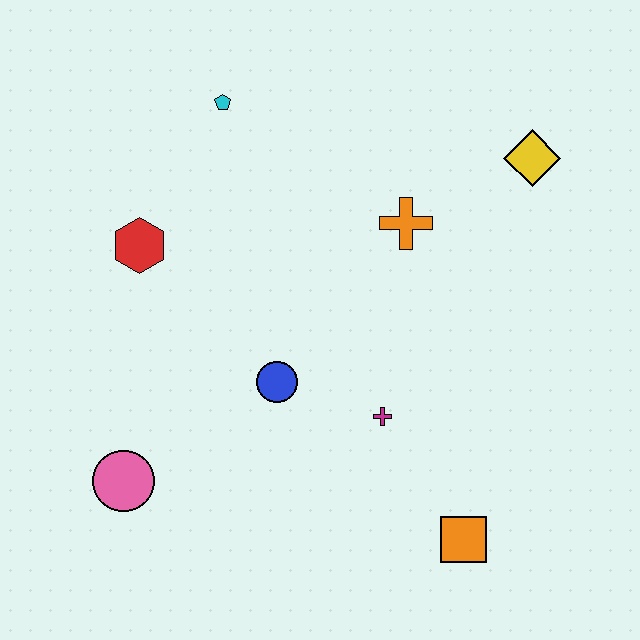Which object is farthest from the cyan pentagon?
The orange square is farthest from the cyan pentagon.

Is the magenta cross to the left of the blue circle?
No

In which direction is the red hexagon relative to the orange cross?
The red hexagon is to the left of the orange cross.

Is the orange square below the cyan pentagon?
Yes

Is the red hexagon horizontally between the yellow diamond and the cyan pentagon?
No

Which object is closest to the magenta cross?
The blue circle is closest to the magenta cross.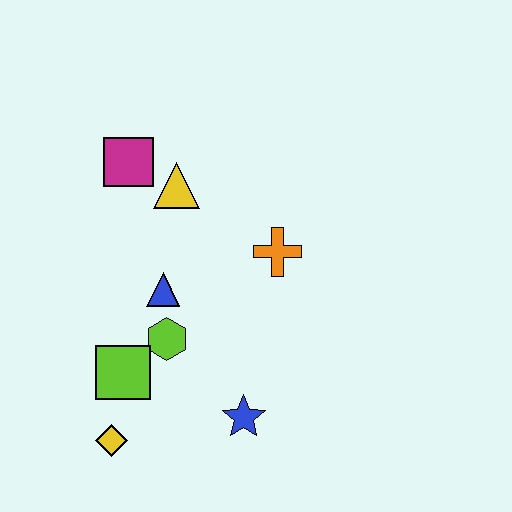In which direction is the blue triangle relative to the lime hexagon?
The blue triangle is above the lime hexagon.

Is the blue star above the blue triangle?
No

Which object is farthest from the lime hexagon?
The magenta square is farthest from the lime hexagon.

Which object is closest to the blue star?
The lime hexagon is closest to the blue star.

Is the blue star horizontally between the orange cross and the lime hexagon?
Yes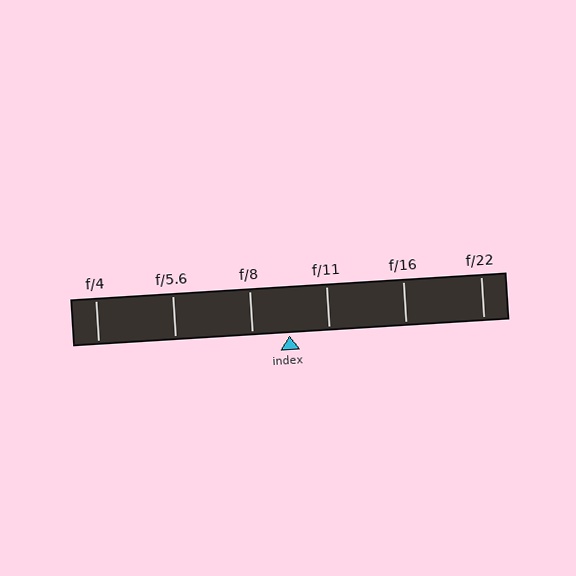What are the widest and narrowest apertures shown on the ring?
The widest aperture shown is f/4 and the narrowest is f/22.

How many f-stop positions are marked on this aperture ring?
There are 6 f-stop positions marked.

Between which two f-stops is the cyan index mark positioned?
The index mark is between f/8 and f/11.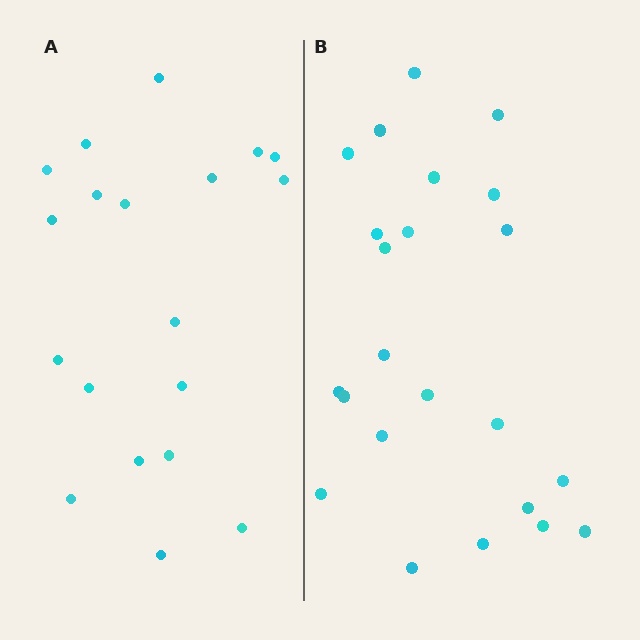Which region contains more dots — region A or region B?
Region B (the right region) has more dots.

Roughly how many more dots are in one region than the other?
Region B has about 4 more dots than region A.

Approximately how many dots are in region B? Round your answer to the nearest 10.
About 20 dots. (The exact count is 23, which rounds to 20.)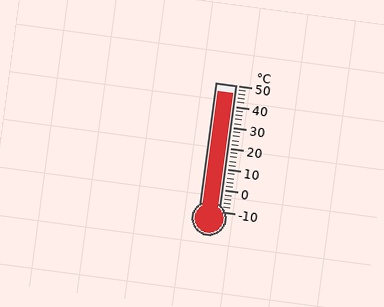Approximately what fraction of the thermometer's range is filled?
The thermometer is filled to approximately 95% of its range.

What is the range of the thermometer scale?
The thermometer scale ranges from -10°C to 50°C.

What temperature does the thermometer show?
The thermometer shows approximately 46°C.